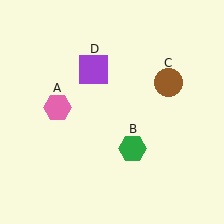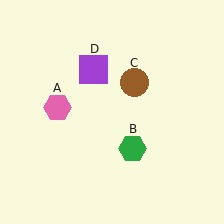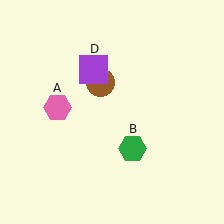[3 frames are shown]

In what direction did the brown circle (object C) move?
The brown circle (object C) moved left.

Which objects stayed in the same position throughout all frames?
Pink hexagon (object A) and green hexagon (object B) and purple square (object D) remained stationary.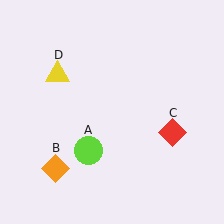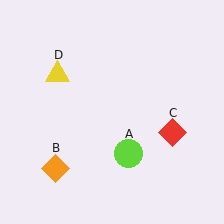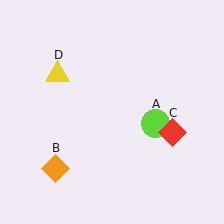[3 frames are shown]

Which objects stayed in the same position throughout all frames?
Orange diamond (object B) and red diamond (object C) and yellow triangle (object D) remained stationary.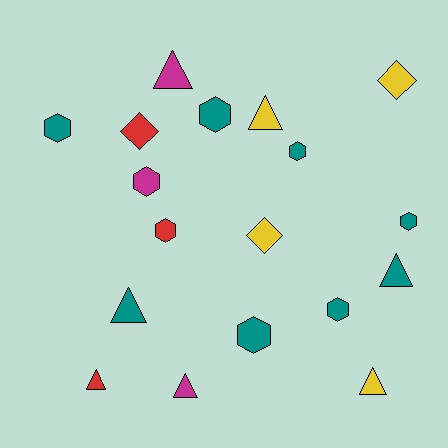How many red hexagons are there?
There is 1 red hexagon.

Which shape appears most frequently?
Hexagon, with 8 objects.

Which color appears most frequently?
Teal, with 8 objects.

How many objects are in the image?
There are 18 objects.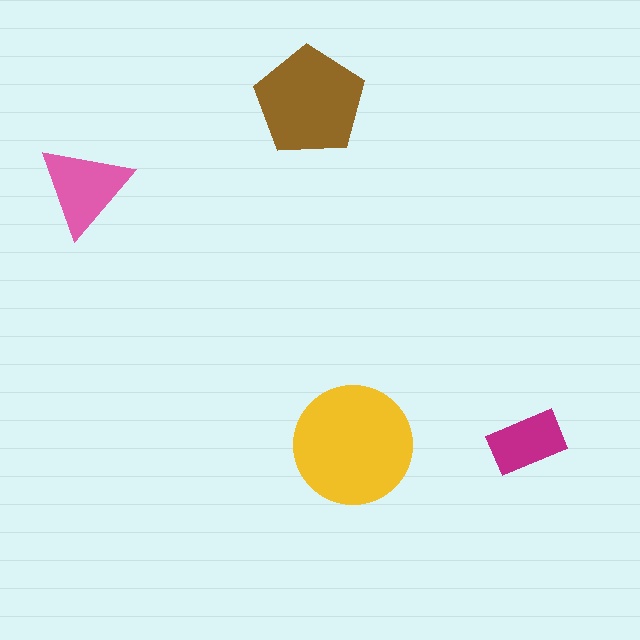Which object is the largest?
The yellow circle.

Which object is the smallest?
The magenta rectangle.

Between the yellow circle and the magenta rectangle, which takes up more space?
The yellow circle.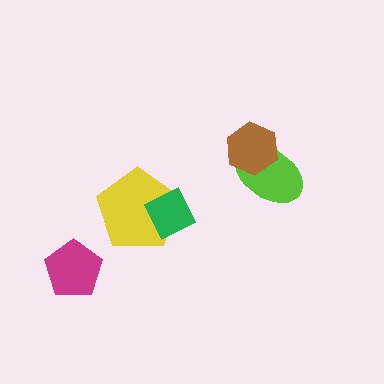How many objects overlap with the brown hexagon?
1 object overlaps with the brown hexagon.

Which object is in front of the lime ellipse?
The brown hexagon is in front of the lime ellipse.